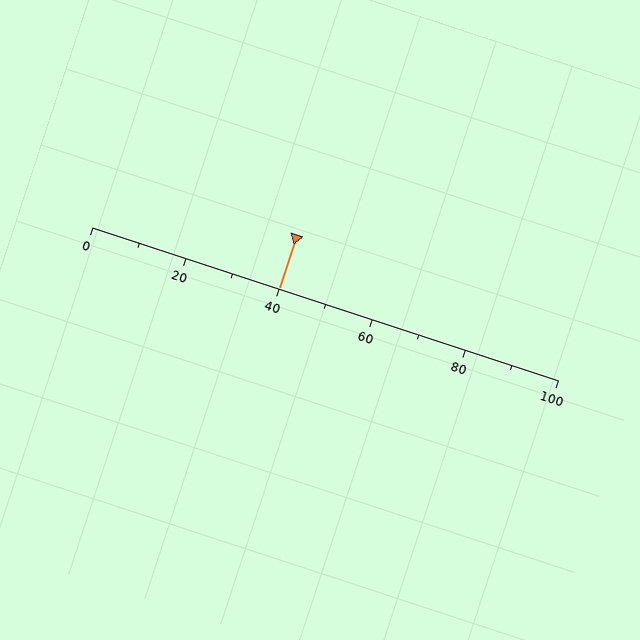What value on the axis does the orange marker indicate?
The marker indicates approximately 40.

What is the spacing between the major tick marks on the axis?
The major ticks are spaced 20 apart.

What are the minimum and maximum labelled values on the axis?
The axis runs from 0 to 100.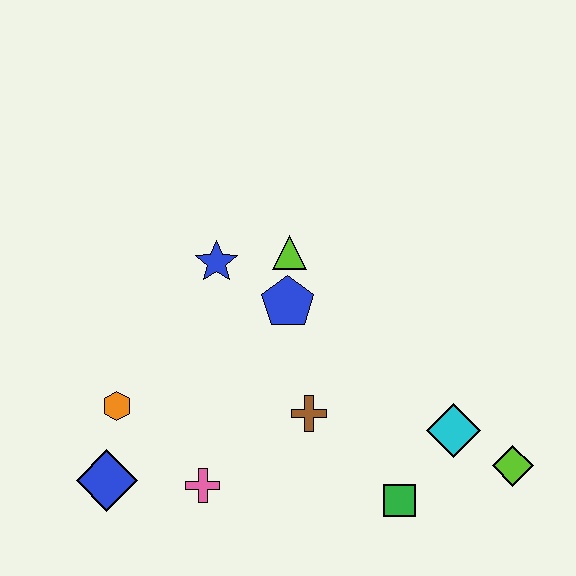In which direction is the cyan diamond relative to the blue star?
The cyan diamond is to the right of the blue star.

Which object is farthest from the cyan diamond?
The blue diamond is farthest from the cyan diamond.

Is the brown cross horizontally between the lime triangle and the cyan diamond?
Yes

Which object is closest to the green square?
The cyan diamond is closest to the green square.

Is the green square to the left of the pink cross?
No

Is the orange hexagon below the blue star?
Yes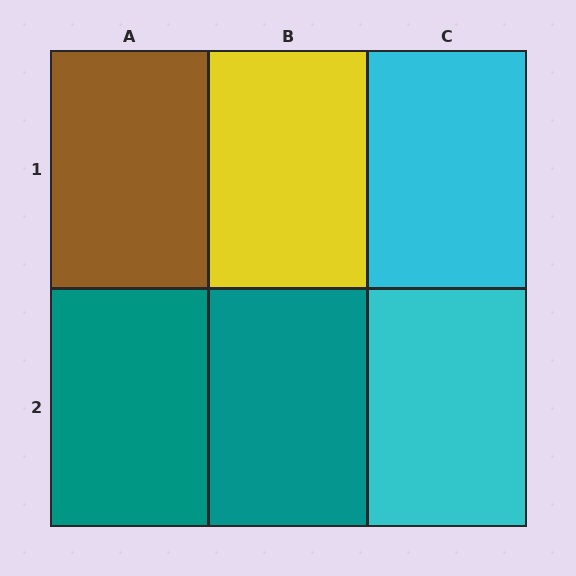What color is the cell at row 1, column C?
Cyan.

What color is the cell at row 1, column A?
Brown.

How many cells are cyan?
2 cells are cyan.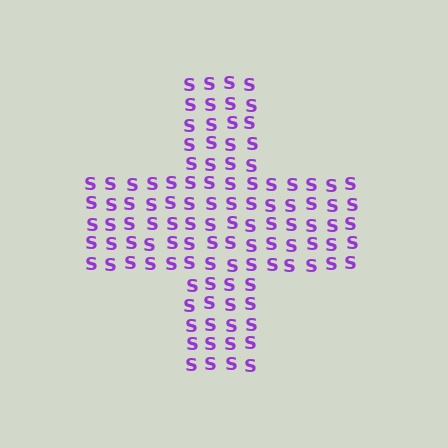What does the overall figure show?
The overall figure shows a cross.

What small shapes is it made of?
It is made of small letter S's.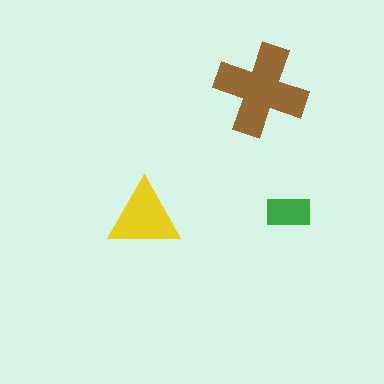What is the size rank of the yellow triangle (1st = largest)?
2nd.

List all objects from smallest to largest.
The green rectangle, the yellow triangle, the brown cross.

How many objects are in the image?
There are 3 objects in the image.